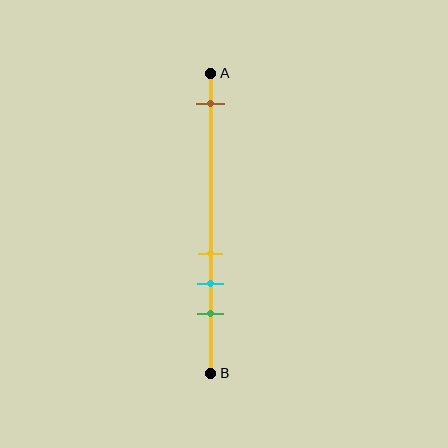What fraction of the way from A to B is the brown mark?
The brown mark is approximately 10% (0.1) of the way from A to B.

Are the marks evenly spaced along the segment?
No, the marks are not evenly spaced.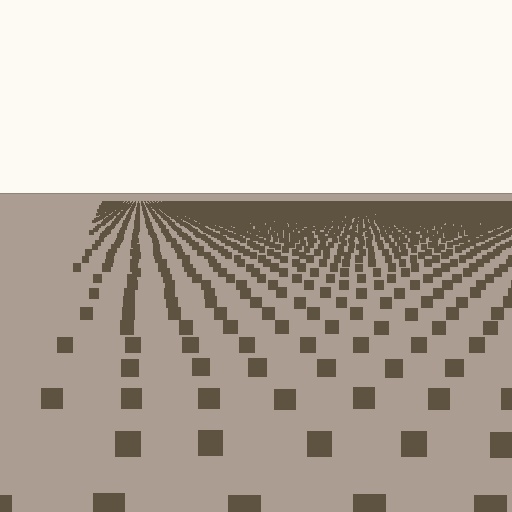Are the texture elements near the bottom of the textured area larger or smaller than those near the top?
Larger. Near the bottom, elements are closer to the viewer and appear at a bigger on-screen size.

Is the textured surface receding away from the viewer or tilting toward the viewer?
The surface is receding away from the viewer. Texture elements get smaller and denser toward the top.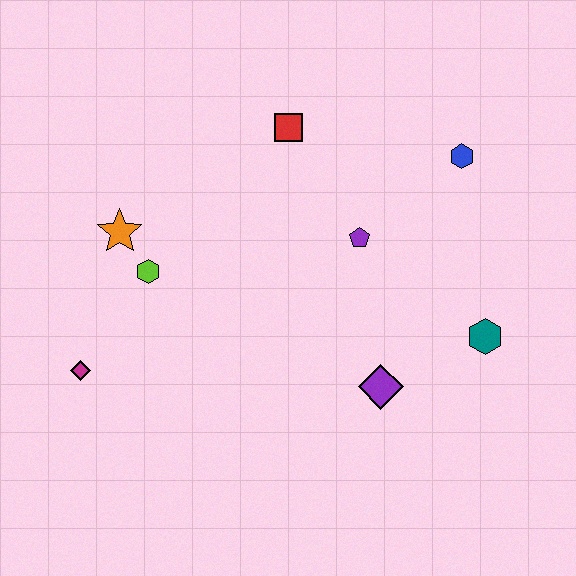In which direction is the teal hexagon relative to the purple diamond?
The teal hexagon is to the right of the purple diamond.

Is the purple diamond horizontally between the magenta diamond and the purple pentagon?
No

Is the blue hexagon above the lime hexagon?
Yes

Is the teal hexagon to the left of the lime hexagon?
No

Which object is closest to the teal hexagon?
The purple diamond is closest to the teal hexagon.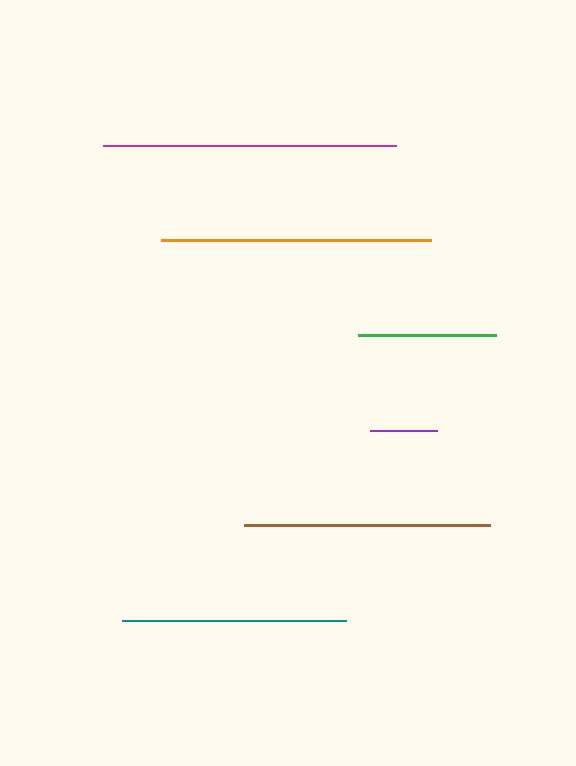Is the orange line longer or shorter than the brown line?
The orange line is longer than the brown line.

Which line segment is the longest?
The magenta line is the longest at approximately 294 pixels.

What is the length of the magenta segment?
The magenta segment is approximately 294 pixels long.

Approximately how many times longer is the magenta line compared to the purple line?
The magenta line is approximately 4.4 times the length of the purple line.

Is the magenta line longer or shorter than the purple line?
The magenta line is longer than the purple line.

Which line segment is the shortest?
The purple line is the shortest at approximately 67 pixels.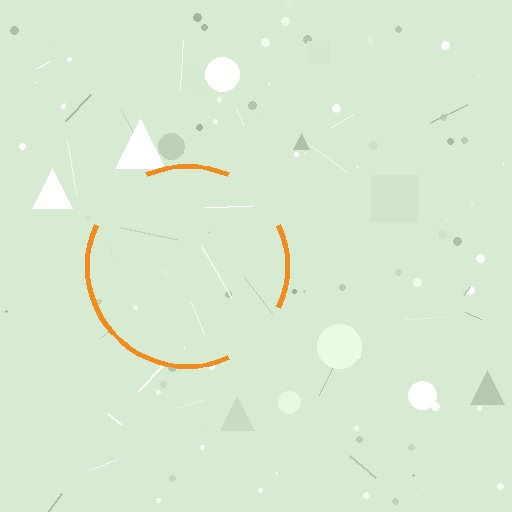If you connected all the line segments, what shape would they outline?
They would outline a circle.